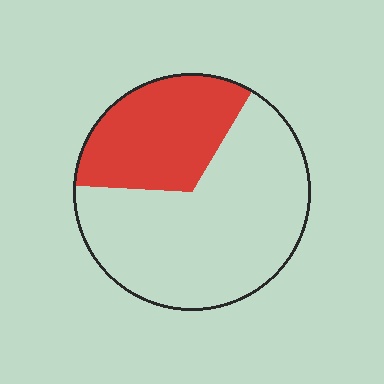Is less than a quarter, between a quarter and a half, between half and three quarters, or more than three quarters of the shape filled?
Between a quarter and a half.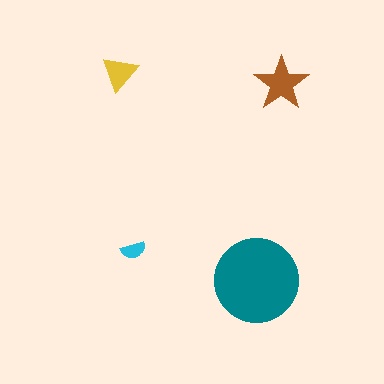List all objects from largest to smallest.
The teal circle, the brown star, the yellow triangle, the cyan semicircle.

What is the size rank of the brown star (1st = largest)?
2nd.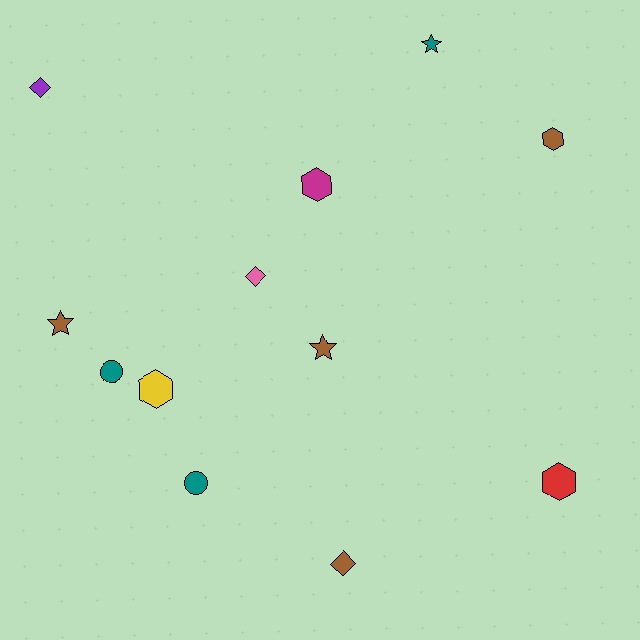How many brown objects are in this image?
There are 4 brown objects.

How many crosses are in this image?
There are no crosses.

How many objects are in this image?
There are 12 objects.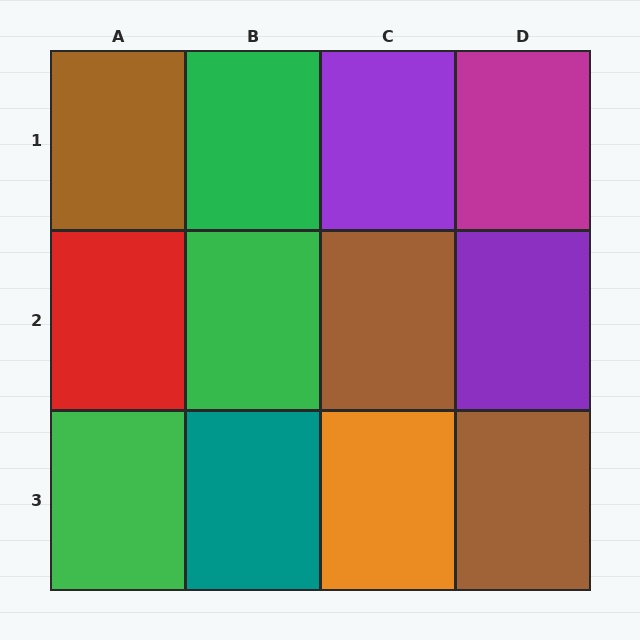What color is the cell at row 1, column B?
Green.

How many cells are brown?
3 cells are brown.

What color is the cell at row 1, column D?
Magenta.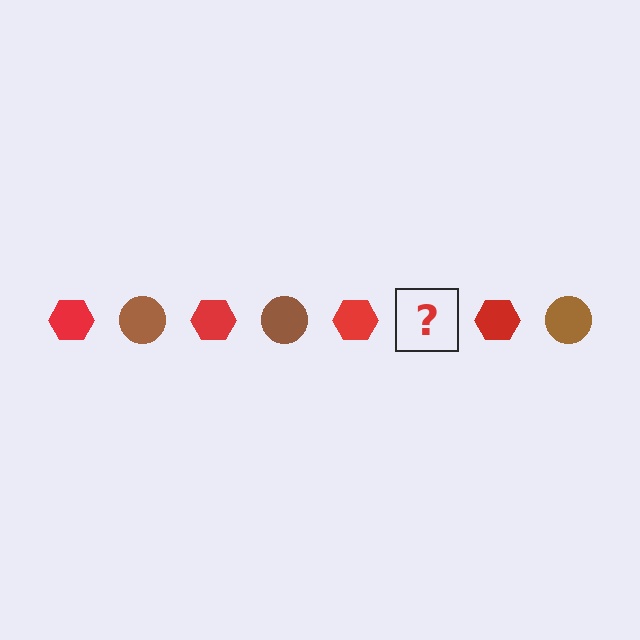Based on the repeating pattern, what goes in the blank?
The blank should be a brown circle.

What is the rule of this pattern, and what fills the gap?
The rule is that the pattern alternates between red hexagon and brown circle. The gap should be filled with a brown circle.